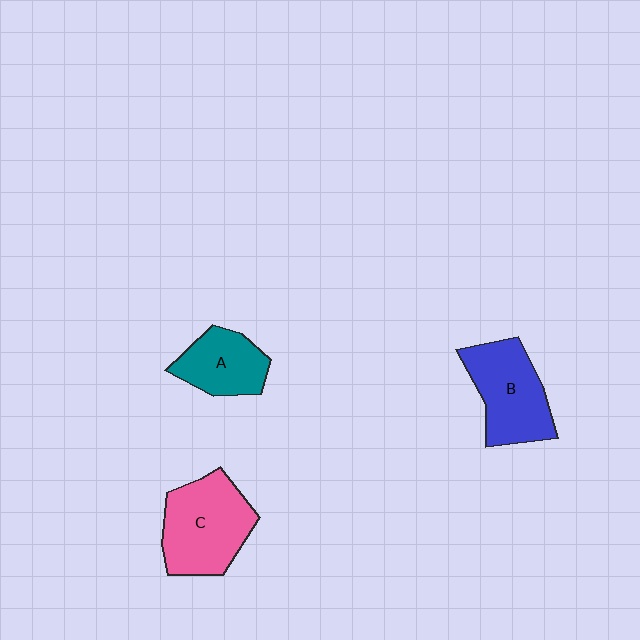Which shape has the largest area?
Shape C (pink).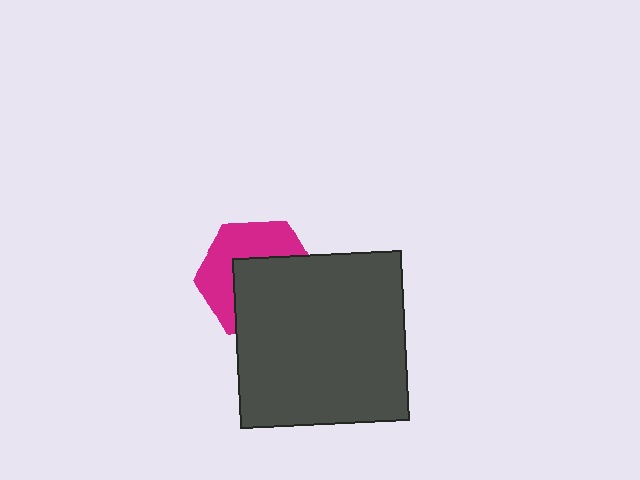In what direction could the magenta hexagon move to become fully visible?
The magenta hexagon could move toward the upper-left. That would shift it out from behind the dark gray square entirely.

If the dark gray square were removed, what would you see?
You would see the complete magenta hexagon.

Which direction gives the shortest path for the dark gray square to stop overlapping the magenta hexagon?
Moving toward the lower-right gives the shortest separation.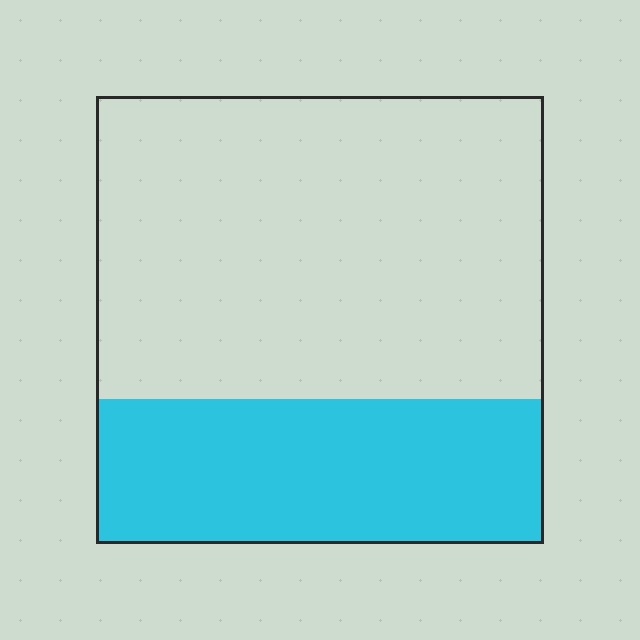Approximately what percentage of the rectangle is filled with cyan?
Approximately 30%.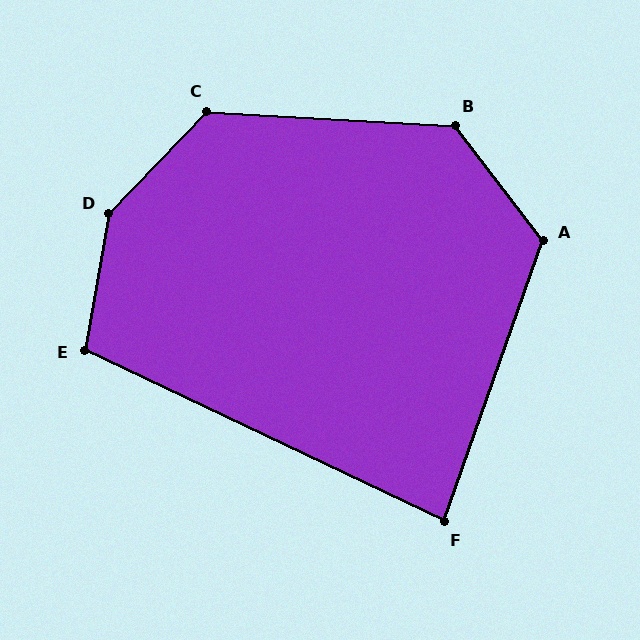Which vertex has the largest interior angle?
D, at approximately 146 degrees.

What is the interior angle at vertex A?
Approximately 123 degrees (obtuse).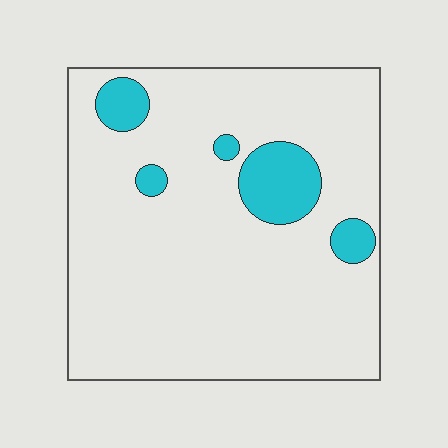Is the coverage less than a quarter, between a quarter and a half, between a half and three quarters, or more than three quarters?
Less than a quarter.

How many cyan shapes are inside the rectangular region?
5.